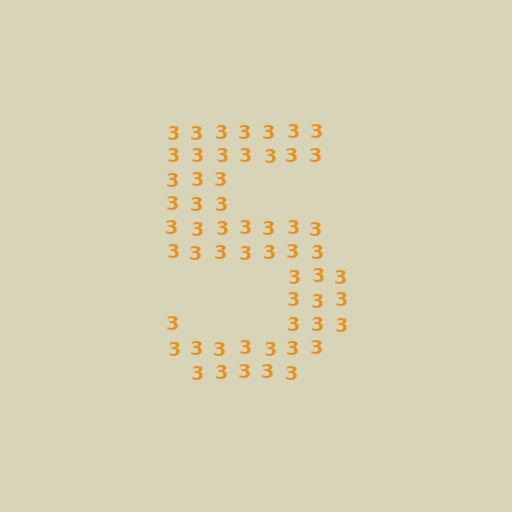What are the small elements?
The small elements are digit 3's.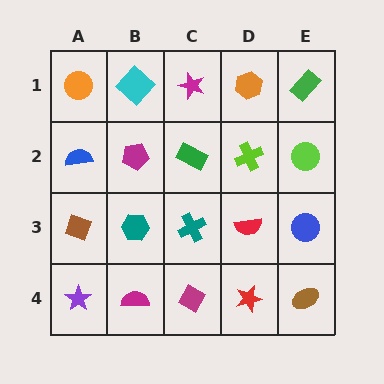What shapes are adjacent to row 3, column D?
A lime cross (row 2, column D), a red star (row 4, column D), a teal cross (row 3, column C), a blue circle (row 3, column E).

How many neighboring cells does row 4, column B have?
3.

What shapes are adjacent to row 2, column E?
A green rectangle (row 1, column E), a blue circle (row 3, column E), a lime cross (row 2, column D).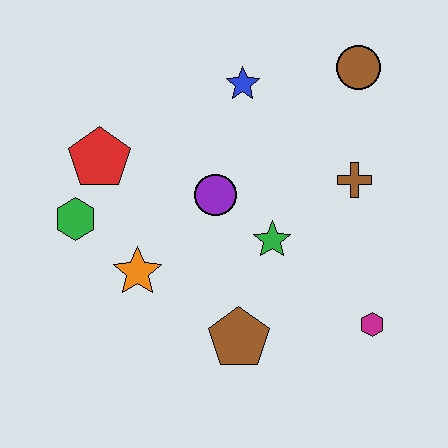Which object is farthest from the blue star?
The magenta hexagon is farthest from the blue star.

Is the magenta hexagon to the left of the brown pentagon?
No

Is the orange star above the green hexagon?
No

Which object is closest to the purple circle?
The green star is closest to the purple circle.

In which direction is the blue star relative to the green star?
The blue star is above the green star.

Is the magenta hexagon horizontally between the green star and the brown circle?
No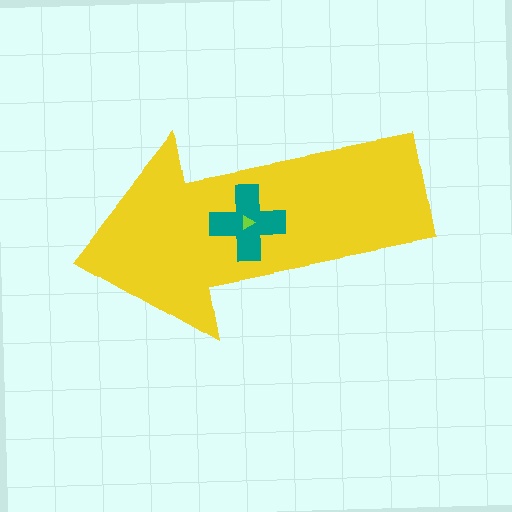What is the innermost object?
The lime triangle.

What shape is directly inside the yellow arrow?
The teal cross.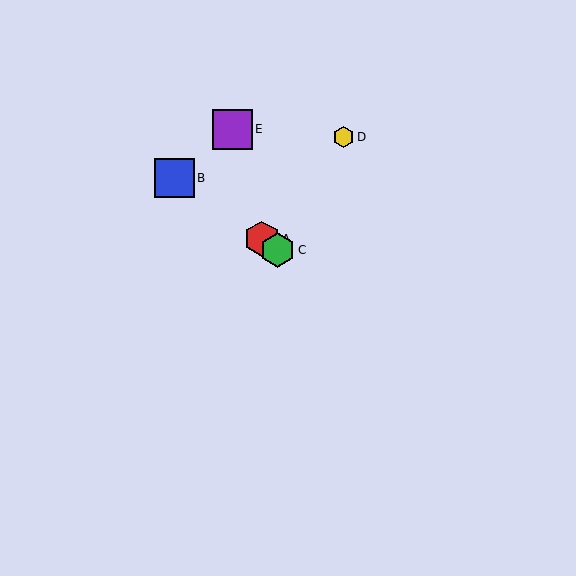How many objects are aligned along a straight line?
3 objects (A, B, C) are aligned along a straight line.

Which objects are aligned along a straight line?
Objects A, B, C are aligned along a straight line.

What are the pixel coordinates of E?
Object E is at (232, 129).